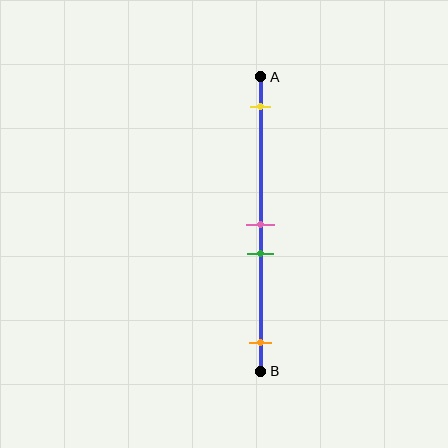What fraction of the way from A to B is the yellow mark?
The yellow mark is approximately 10% (0.1) of the way from A to B.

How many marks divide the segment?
There are 4 marks dividing the segment.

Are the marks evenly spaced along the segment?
No, the marks are not evenly spaced.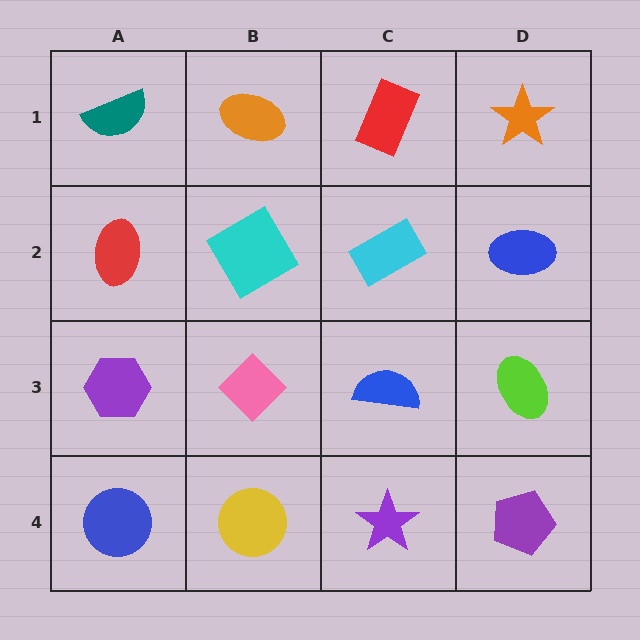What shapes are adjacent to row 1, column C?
A cyan rectangle (row 2, column C), an orange ellipse (row 1, column B), an orange star (row 1, column D).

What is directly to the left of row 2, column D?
A cyan rectangle.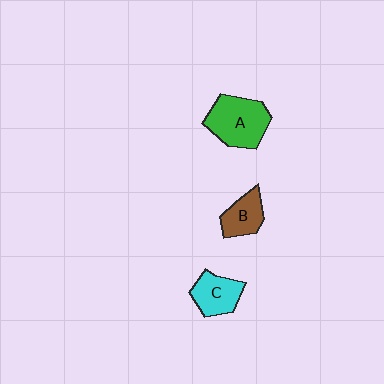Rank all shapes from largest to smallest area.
From largest to smallest: A (green), C (cyan), B (brown).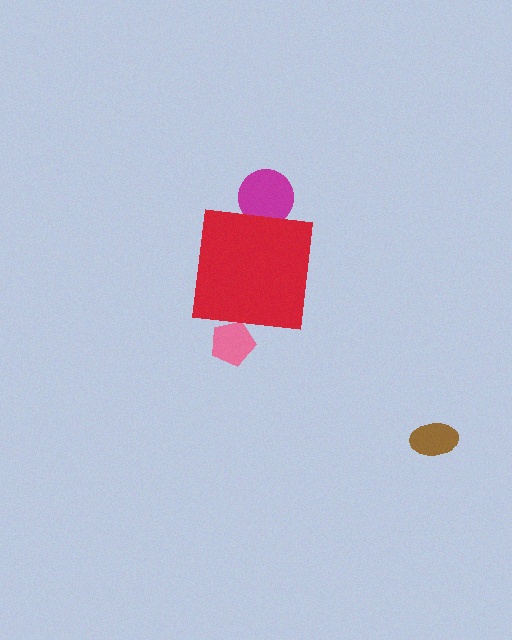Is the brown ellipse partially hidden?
No, the brown ellipse is fully visible.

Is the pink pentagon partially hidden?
Yes, the pink pentagon is partially hidden behind the red square.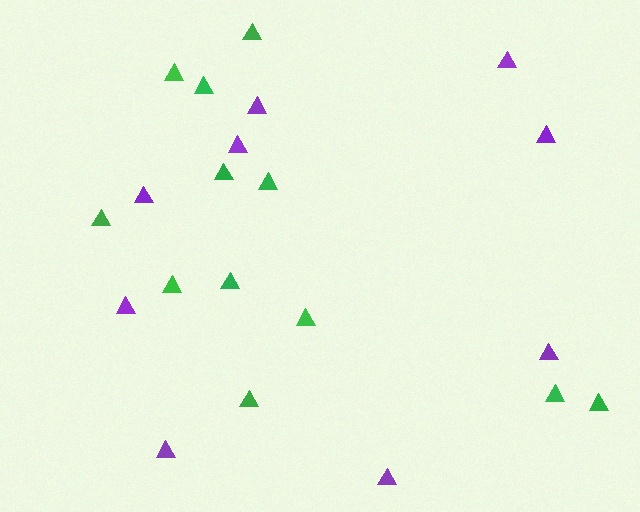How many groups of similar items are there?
There are 2 groups: one group of green triangles (12) and one group of purple triangles (9).